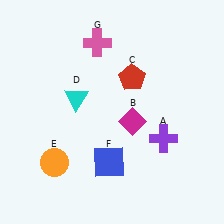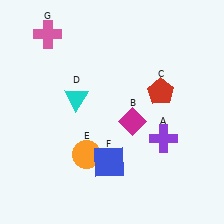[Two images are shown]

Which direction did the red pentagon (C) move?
The red pentagon (C) moved right.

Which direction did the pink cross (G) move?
The pink cross (G) moved left.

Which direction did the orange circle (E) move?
The orange circle (E) moved right.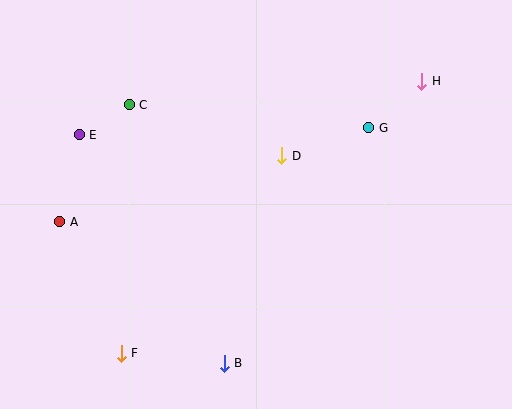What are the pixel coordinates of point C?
Point C is at (129, 105).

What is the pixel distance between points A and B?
The distance between A and B is 217 pixels.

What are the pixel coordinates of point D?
Point D is at (282, 156).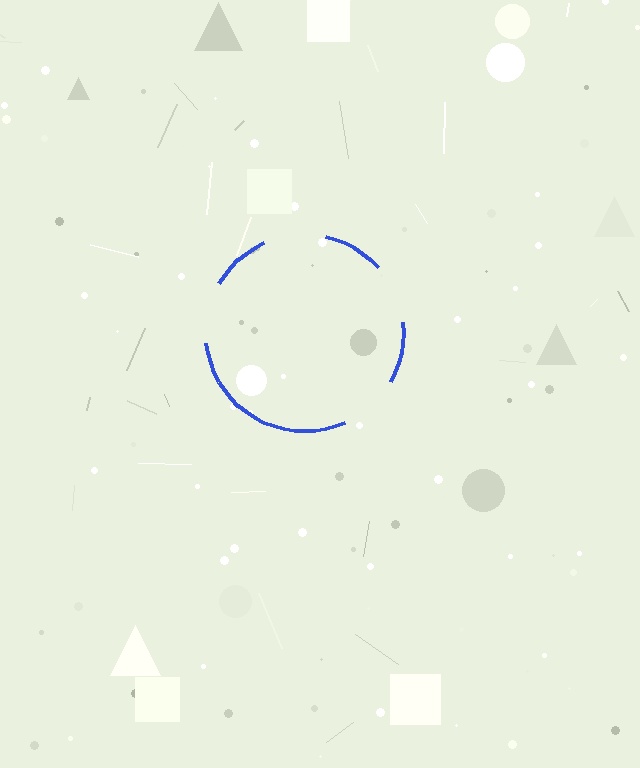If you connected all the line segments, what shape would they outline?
They would outline a circle.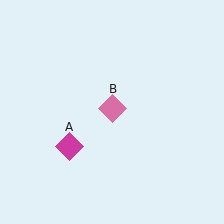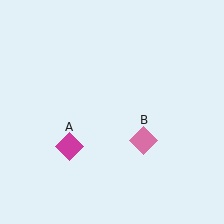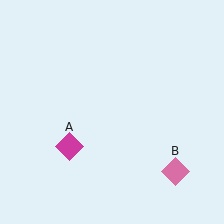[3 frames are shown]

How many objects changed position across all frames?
1 object changed position: pink diamond (object B).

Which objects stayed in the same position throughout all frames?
Magenta diamond (object A) remained stationary.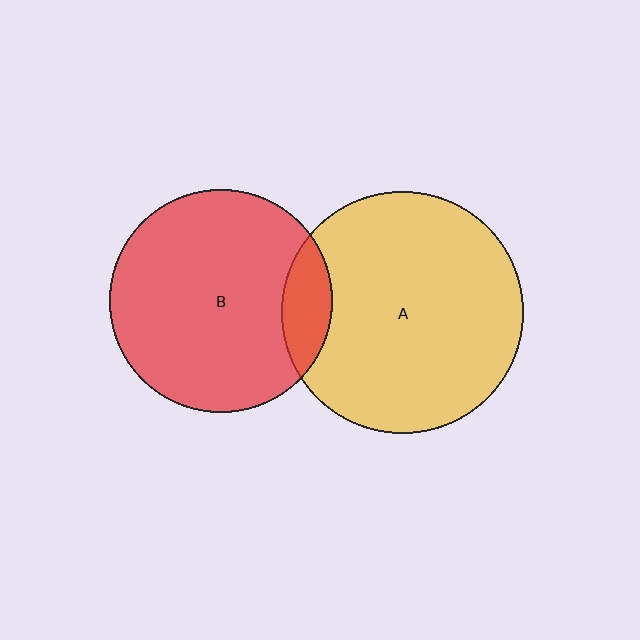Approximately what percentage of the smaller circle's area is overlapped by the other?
Approximately 15%.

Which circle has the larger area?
Circle A (yellow).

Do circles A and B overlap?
Yes.